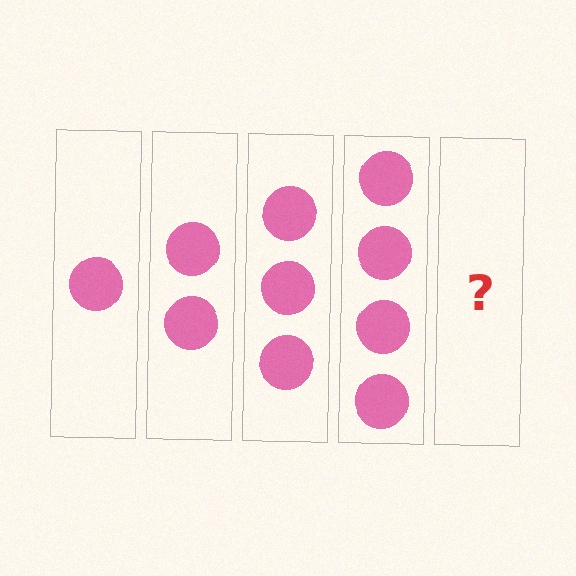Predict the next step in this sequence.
The next step is 5 circles.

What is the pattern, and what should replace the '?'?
The pattern is that each step adds one more circle. The '?' should be 5 circles.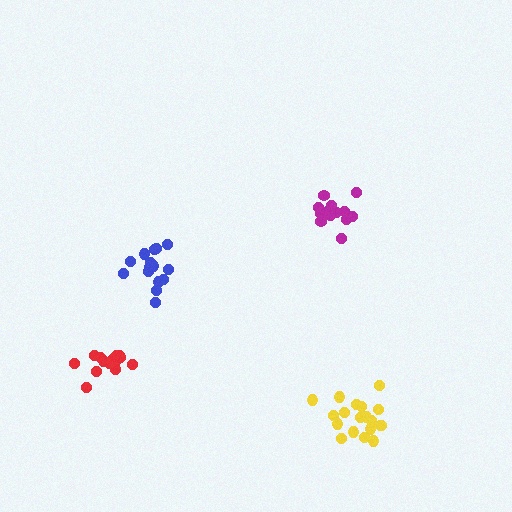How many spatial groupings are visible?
There are 4 spatial groupings.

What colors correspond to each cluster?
The clusters are colored: magenta, red, yellow, blue.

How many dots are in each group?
Group 1: 14 dots, Group 2: 16 dots, Group 3: 19 dots, Group 4: 15 dots (64 total).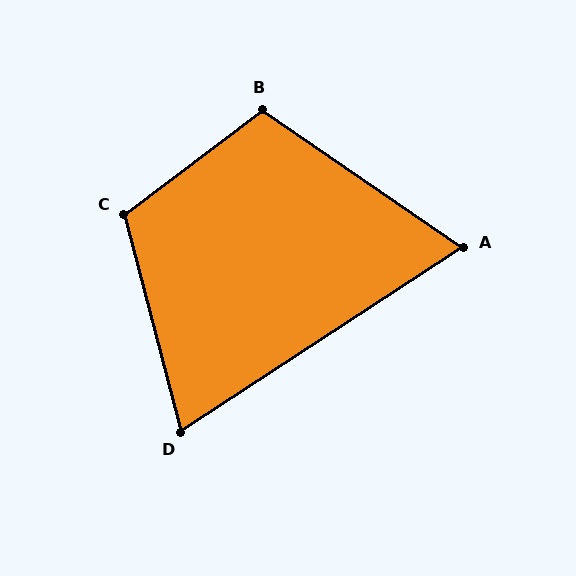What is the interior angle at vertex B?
Approximately 109 degrees (obtuse).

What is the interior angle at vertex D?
Approximately 71 degrees (acute).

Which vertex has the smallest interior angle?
A, at approximately 68 degrees.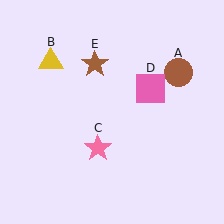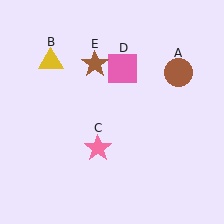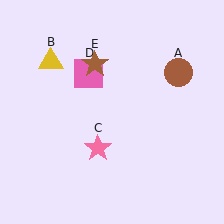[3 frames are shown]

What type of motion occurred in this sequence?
The pink square (object D) rotated counterclockwise around the center of the scene.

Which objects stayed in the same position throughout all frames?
Brown circle (object A) and yellow triangle (object B) and pink star (object C) and brown star (object E) remained stationary.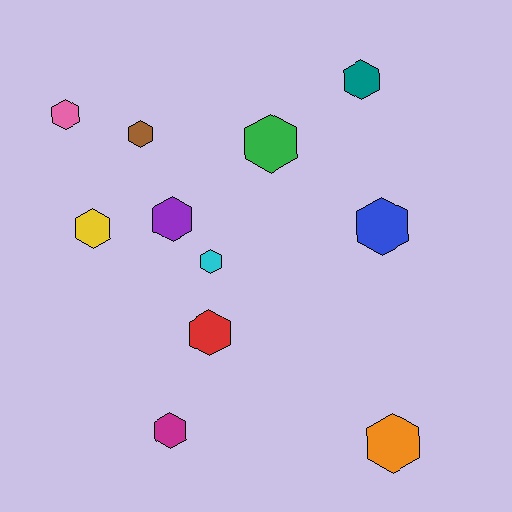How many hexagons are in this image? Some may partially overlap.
There are 11 hexagons.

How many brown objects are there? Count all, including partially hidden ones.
There is 1 brown object.